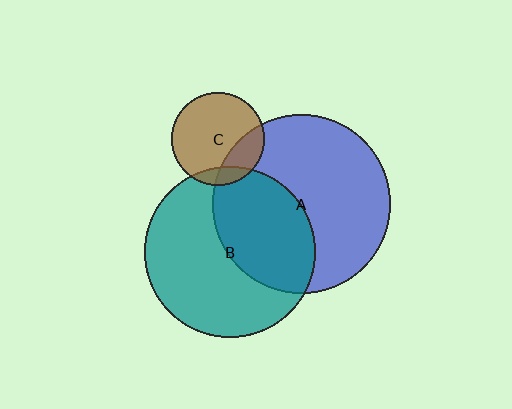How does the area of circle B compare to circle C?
Approximately 3.3 times.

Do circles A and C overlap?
Yes.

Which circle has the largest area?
Circle A (blue).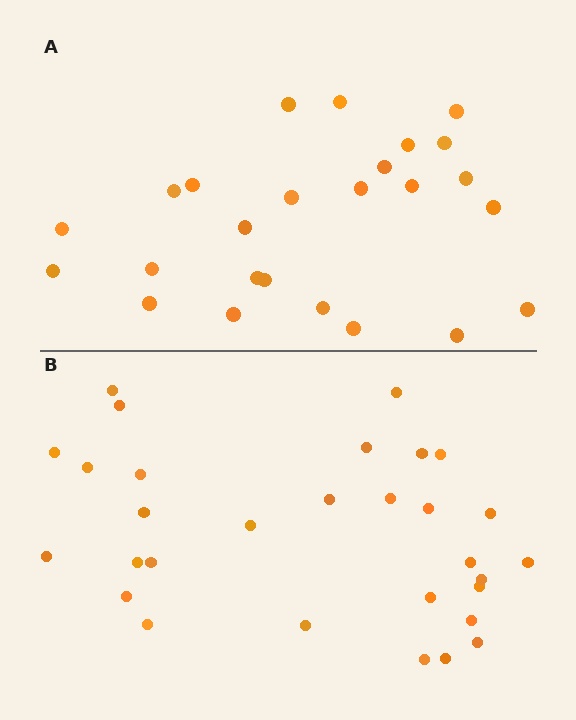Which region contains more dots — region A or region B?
Region B (the bottom region) has more dots.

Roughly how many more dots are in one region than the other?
Region B has about 5 more dots than region A.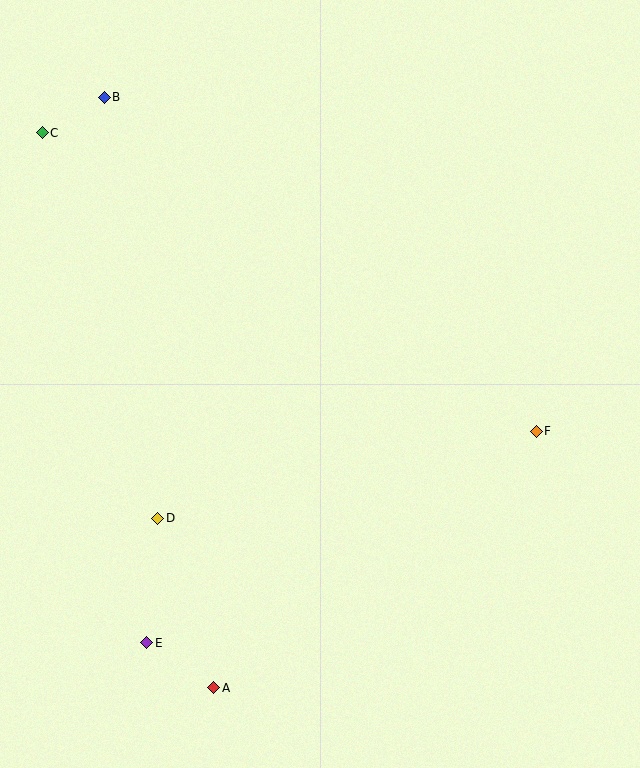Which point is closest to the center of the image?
Point D at (158, 518) is closest to the center.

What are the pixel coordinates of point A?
Point A is at (214, 688).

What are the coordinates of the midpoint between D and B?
The midpoint between D and B is at (131, 308).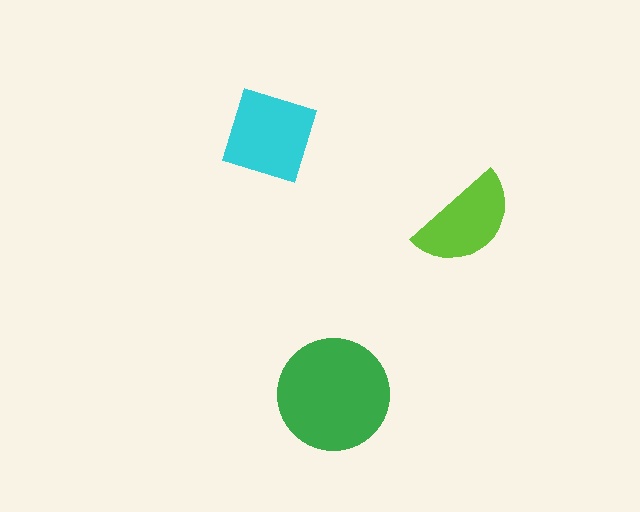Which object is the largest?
The green circle.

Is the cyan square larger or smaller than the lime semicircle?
Larger.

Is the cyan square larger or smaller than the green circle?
Smaller.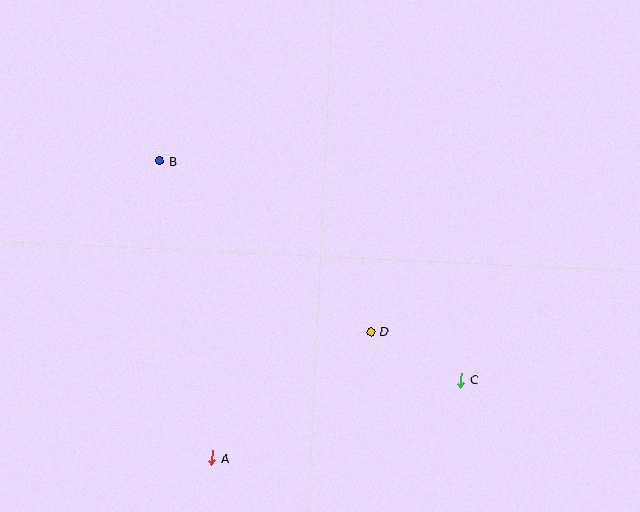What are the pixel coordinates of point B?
Point B is at (160, 161).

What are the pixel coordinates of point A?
Point A is at (212, 458).